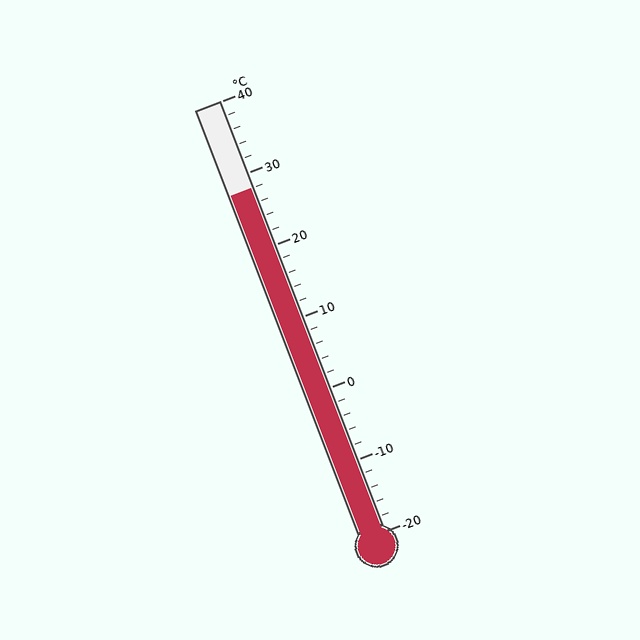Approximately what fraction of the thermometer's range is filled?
The thermometer is filled to approximately 80% of its range.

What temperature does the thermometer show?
The thermometer shows approximately 28°C.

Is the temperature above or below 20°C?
The temperature is above 20°C.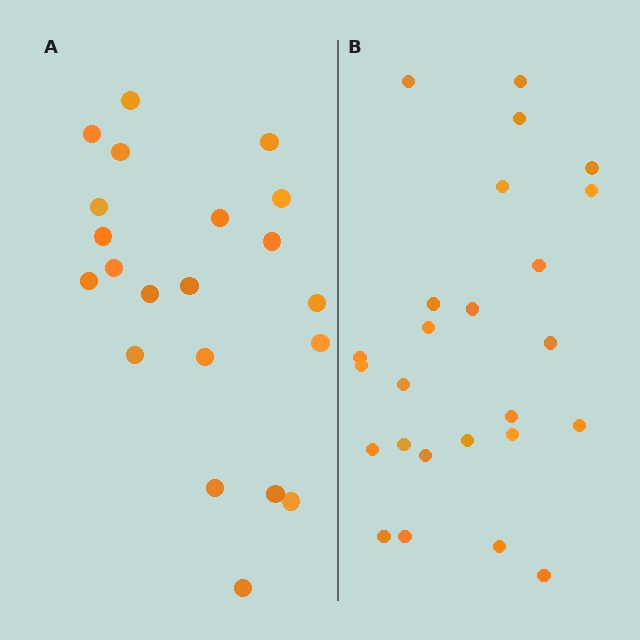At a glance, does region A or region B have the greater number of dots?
Region B (the right region) has more dots.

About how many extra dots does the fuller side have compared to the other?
Region B has about 4 more dots than region A.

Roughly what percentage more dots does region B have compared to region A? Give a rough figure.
About 20% more.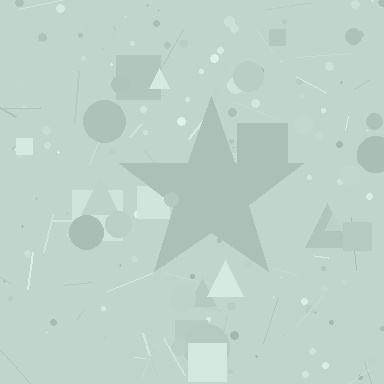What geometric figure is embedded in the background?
A star is embedded in the background.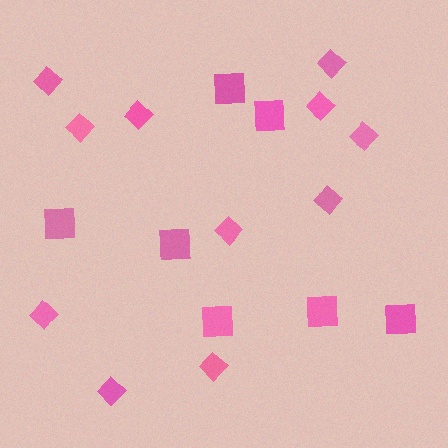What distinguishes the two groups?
There are 2 groups: one group of squares (7) and one group of diamonds (11).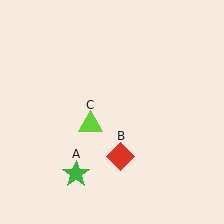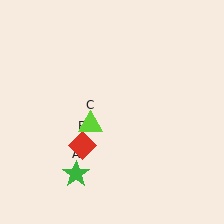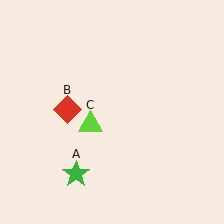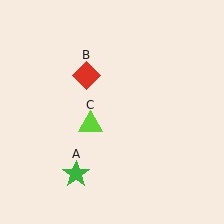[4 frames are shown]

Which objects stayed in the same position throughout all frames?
Green star (object A) and lime triangle (object C) remained stationary.